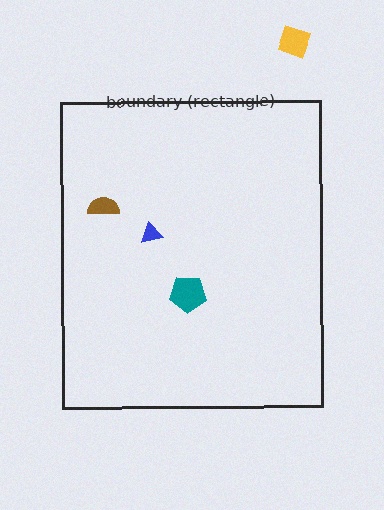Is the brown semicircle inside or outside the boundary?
Inside.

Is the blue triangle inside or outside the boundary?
Inside.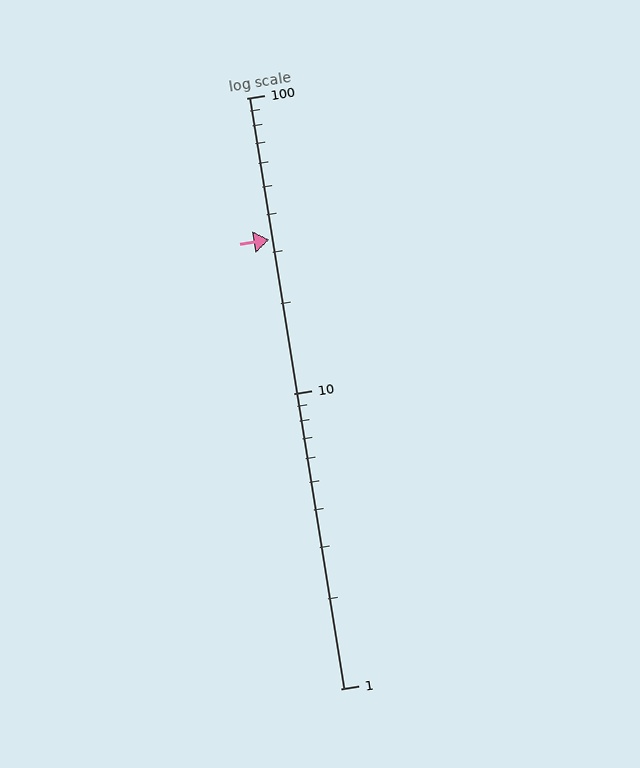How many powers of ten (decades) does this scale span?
The scale spans 2 decades, from 1 to 100.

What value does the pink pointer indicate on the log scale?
The pointer indicates approximately 33.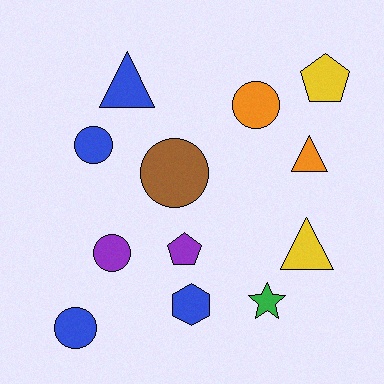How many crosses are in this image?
There are no crosses.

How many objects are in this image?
There are 12 objects.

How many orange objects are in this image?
There are 2 orange objects.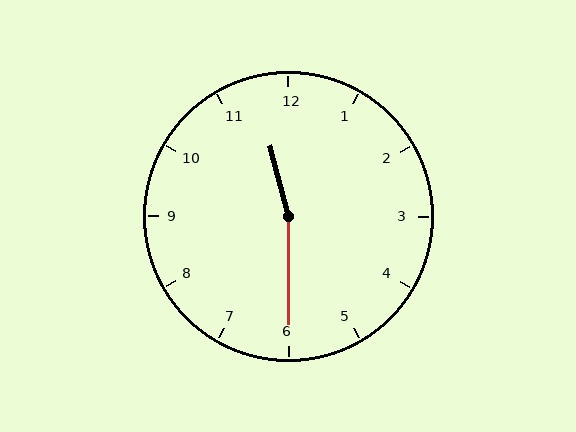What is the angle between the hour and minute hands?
Approximately 165 degrees.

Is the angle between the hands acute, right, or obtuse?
It is obtuse.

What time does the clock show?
11:30.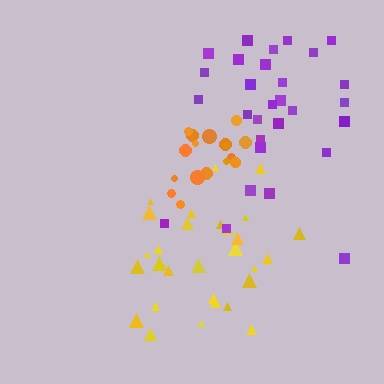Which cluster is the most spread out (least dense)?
Purple.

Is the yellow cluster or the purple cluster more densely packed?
Yellow.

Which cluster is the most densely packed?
Orange.